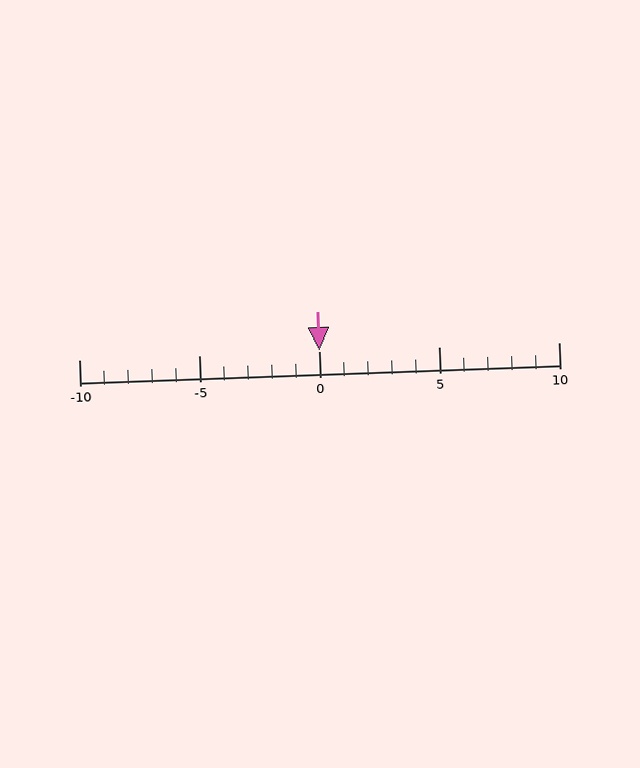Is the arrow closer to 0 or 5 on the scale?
The arrow is closer to 0.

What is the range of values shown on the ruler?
The ruler shows values from -10 to 10.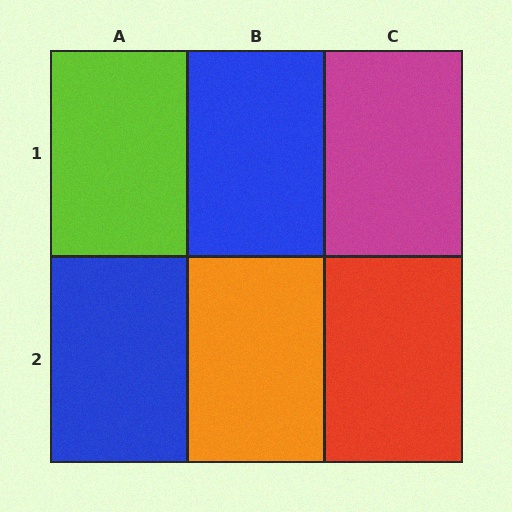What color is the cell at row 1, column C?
Magenta.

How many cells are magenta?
1 cell is magenta.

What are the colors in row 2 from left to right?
Blue, orange, red.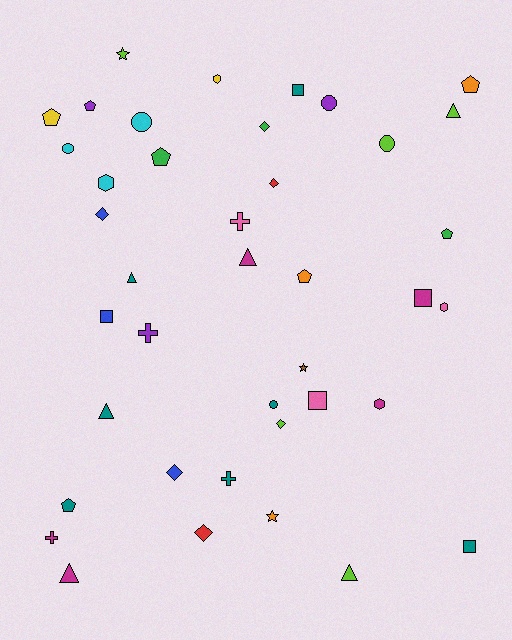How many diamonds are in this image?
There are 6 diamonds.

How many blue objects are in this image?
There are 3 blue objects.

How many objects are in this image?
There are 40 objects.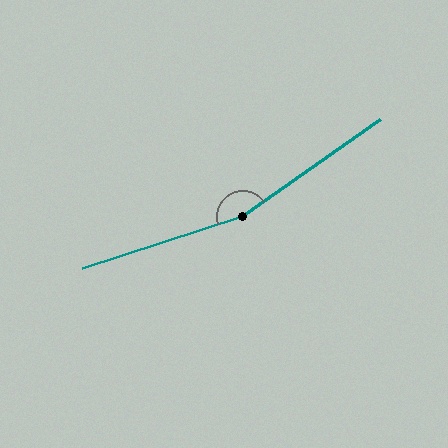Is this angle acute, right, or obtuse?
It is obtuse.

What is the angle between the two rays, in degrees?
Approximately 163 degrees.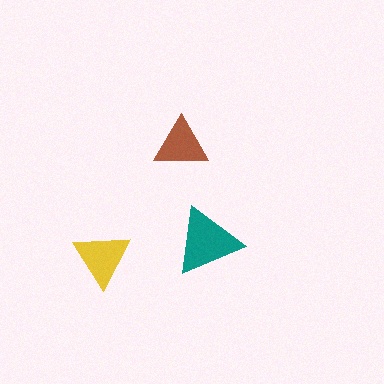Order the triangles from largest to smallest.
the teal one, the yellow one, the brown one.